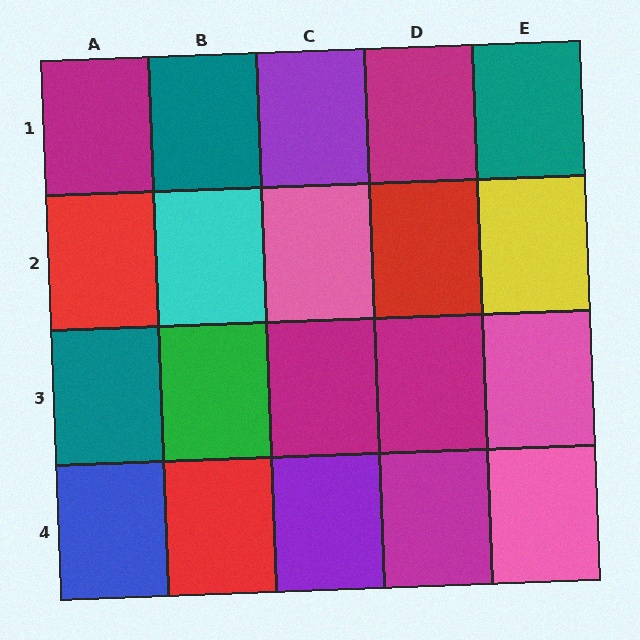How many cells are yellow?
1 cell is yellow.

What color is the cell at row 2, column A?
Red.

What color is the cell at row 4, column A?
Blue.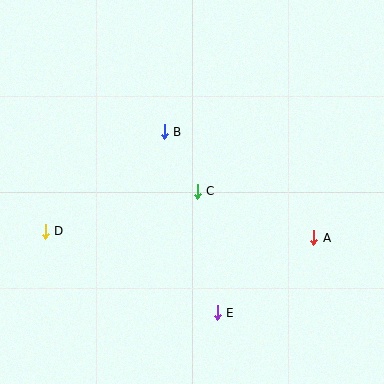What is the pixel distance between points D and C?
The distance between D and C is 157 pixels.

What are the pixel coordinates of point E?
Point E is at (217, 313).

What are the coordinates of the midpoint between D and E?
The midpoint between D and E is at (131, 272).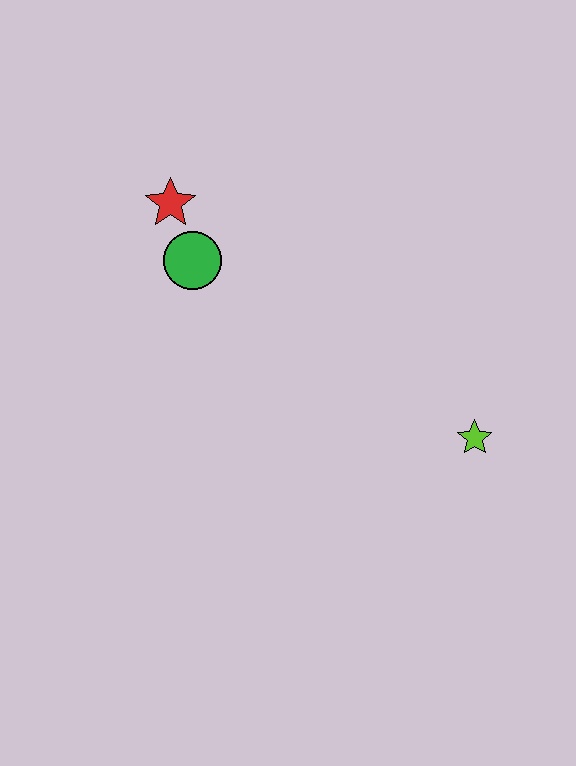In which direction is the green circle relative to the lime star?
The green circle is to the left of the lime star.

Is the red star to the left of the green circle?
Yes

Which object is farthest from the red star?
The lime star is farthest from the red star.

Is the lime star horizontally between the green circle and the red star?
No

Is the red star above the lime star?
Yes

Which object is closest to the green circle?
The red star is closest to the green circle.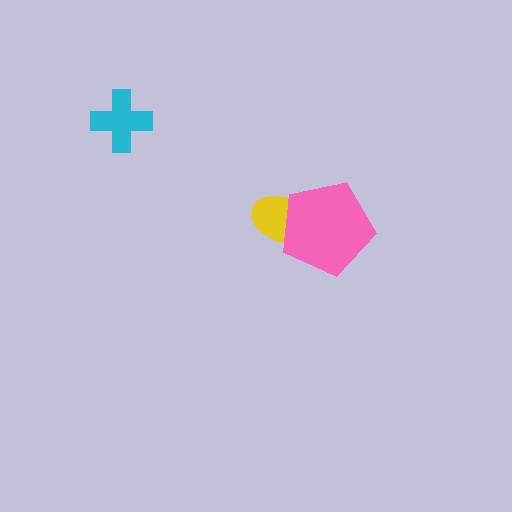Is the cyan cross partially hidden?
No, no other shape covers it.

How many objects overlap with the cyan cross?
0 objects overlap with the cyan cross.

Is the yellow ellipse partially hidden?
Yes, it is partially covered by another shape.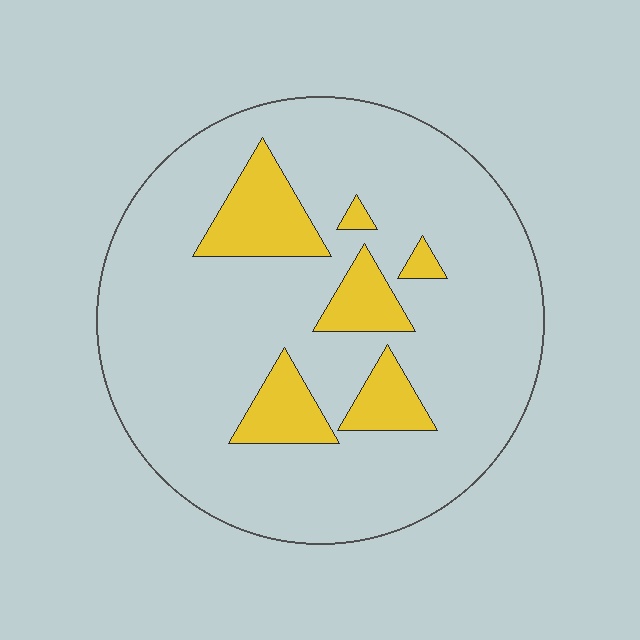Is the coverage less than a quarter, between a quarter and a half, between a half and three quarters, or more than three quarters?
Less than a quarter.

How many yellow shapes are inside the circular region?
6.